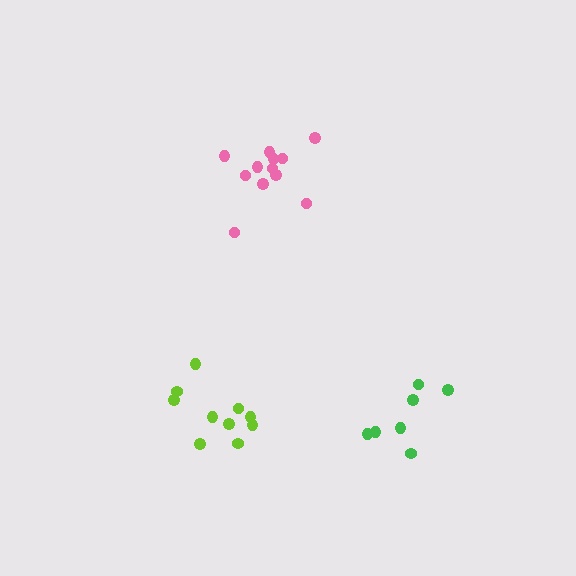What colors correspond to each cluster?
The clusters are colored: pink, lime, green.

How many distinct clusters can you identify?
There are 3 distinct clusters.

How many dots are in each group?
Group 1: 12 dots, Group 2: 10 dots, Group 3: 7 dots (29 total).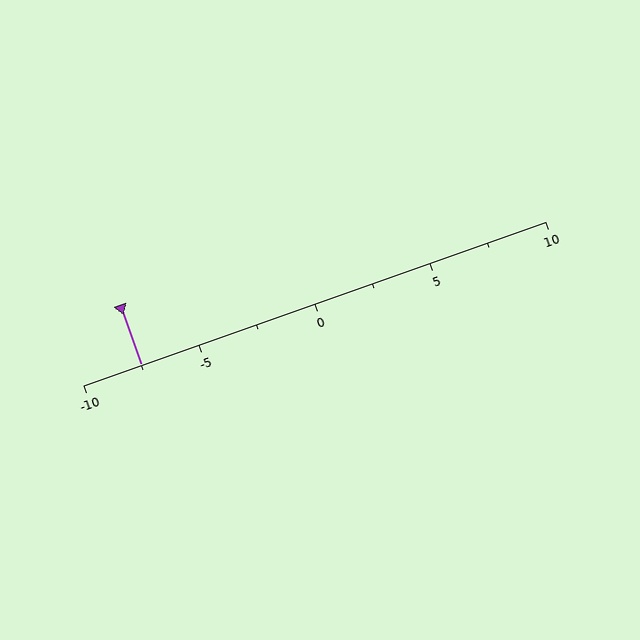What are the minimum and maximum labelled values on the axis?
The axis runs from -10 to 10.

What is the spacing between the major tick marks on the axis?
The major ticks are spaced 5 apart.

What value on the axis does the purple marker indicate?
The marker indicates approximately -7.5.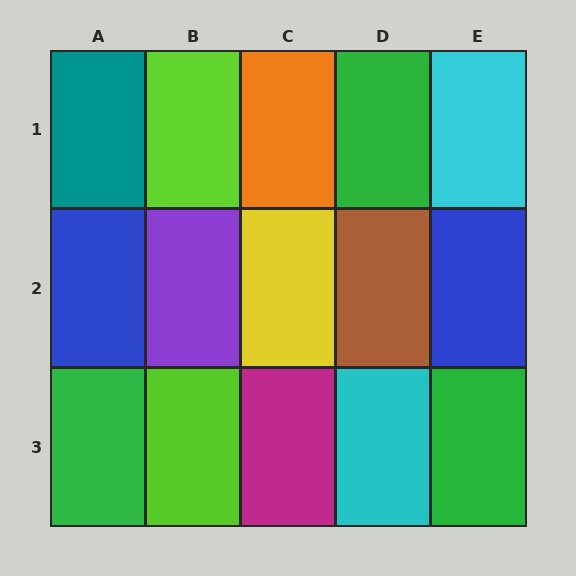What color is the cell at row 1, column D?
Green.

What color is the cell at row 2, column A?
Blue.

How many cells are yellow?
1 cell is yellow.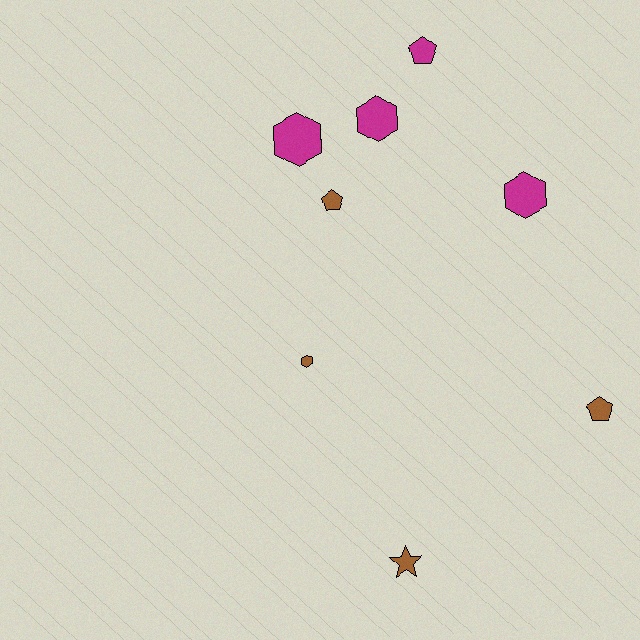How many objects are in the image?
There are 8 objects.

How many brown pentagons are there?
There are 2 brown pentagons.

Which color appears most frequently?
Brown, with 4 objects.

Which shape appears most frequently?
Hexagon, with 4 objects.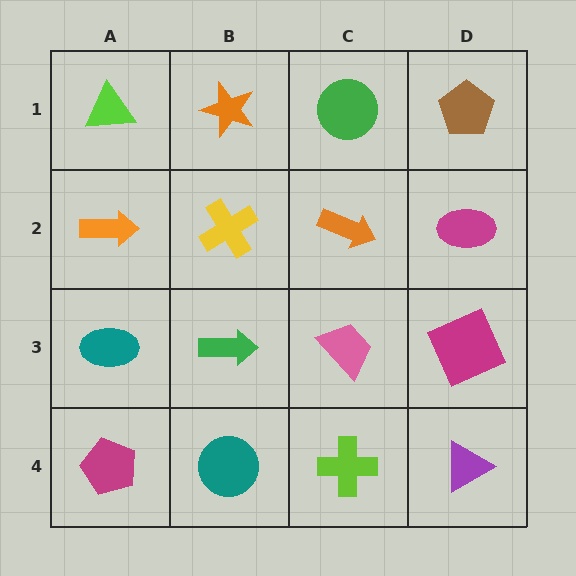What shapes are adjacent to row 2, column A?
A lime triangle (row 1, column A), a teal ellipse (row 3, column A), a yellow cross (row 2, column B).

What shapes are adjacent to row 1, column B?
A yellow cross (row 2, column B), a lime triangle (row 1, column A), a green circle (row 1, column C).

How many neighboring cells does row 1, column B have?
3.